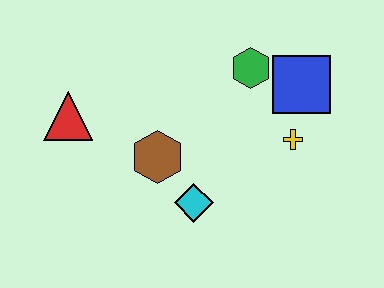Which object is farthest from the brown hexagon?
The blue square is farthest from the brown hexagon.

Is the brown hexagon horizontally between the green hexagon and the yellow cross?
No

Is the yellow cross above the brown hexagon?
Yes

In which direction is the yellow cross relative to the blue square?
The yellow cross is below the blue square.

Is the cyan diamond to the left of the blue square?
Yes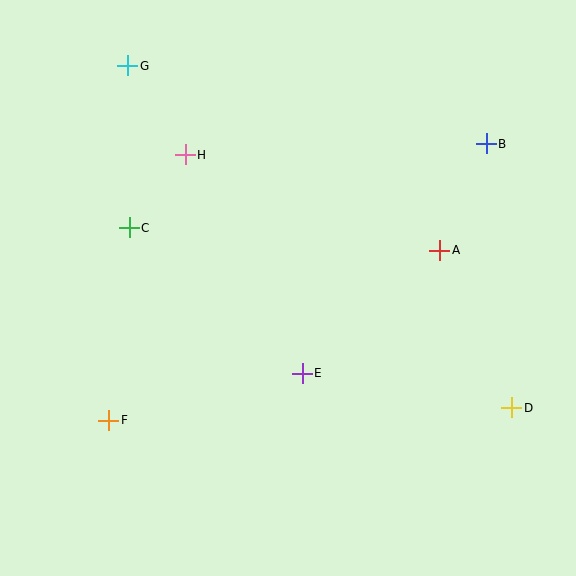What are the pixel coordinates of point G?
Point G is at (128, 66).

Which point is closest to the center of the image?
Point E at (302, 373) is closest to the center.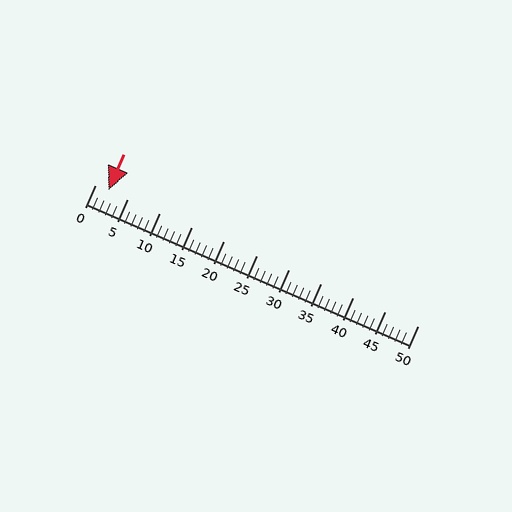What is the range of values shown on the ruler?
The ruler shows values from 0 to 50.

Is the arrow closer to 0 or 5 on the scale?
The arrow is closer to 0.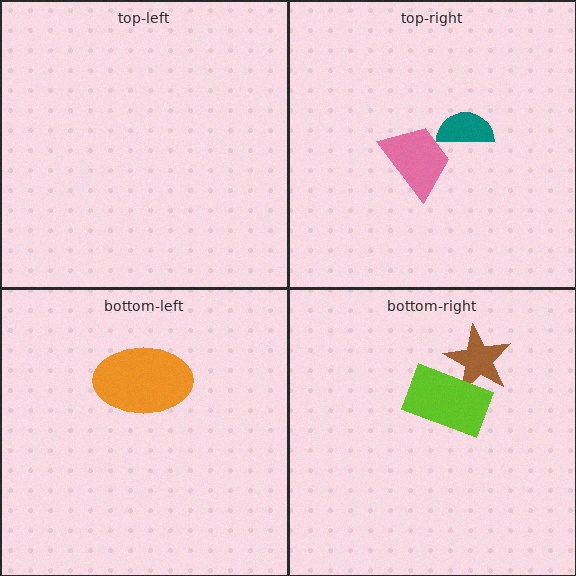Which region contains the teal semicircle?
The top-right region.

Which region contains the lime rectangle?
The bottom-right region.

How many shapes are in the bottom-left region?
1.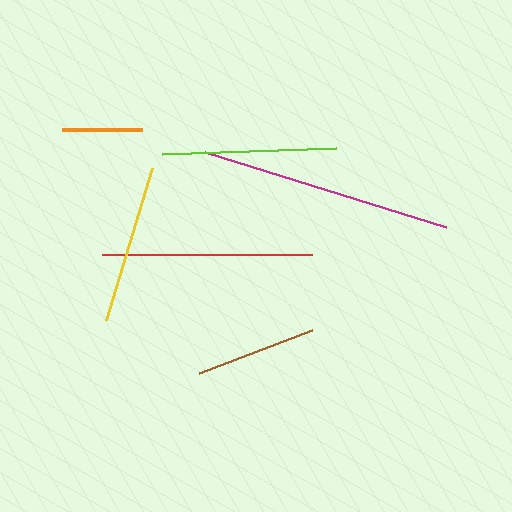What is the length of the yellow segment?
The yellow segment is approximately 159 pixels long.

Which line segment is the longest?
The magenta line is the longest at approximately 251 pixels.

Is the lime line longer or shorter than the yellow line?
The lime line is longer than the yellow line.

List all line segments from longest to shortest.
From longest to shortest: magenta, red, lime, yellow, brown, orange.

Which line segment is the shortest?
The orange line is the shortest at approximately 79 pixels.